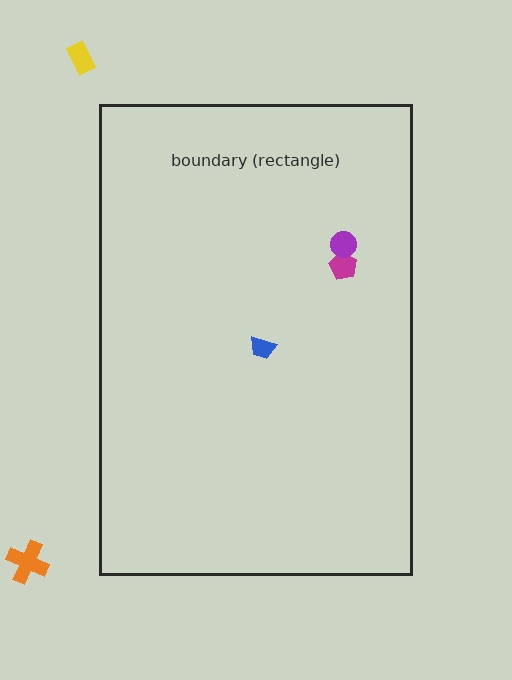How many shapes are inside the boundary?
3 inside, 2 outside.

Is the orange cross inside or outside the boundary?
Outside.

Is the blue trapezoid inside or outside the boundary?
Inside.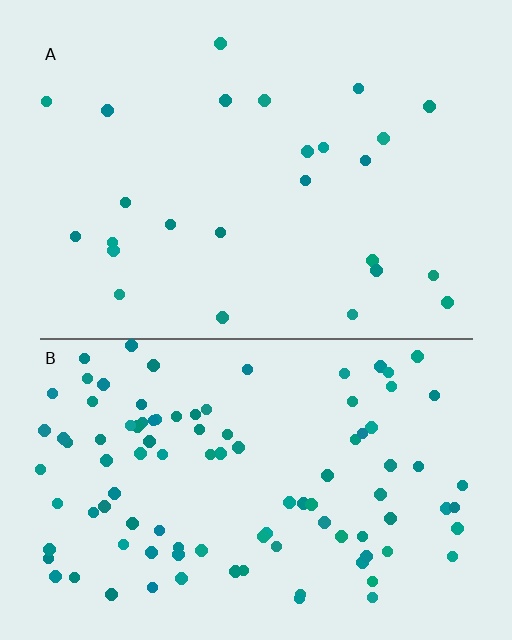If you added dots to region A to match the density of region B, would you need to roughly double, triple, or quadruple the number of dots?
Approximately quadruple.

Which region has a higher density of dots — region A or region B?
B (the bottom).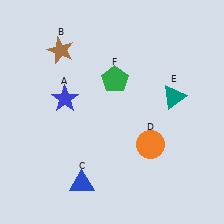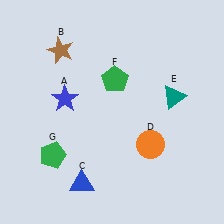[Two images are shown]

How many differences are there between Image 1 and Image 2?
There is 1 difference between the two images.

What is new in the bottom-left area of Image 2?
A green pentagon (G) was added in the bottom-left area of Image 2.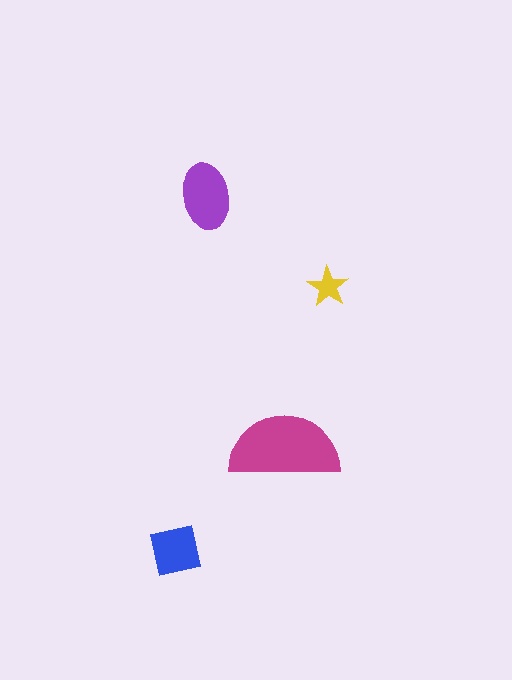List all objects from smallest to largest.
The yellow star, the blue square, the purple ellipse, the magenta semicircle.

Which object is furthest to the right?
The yellow star is rightmost.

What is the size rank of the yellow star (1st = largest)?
4th.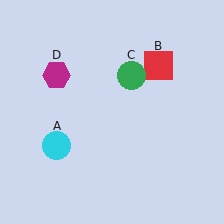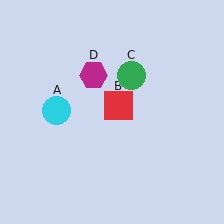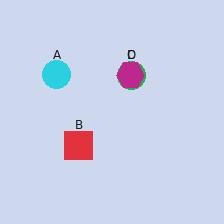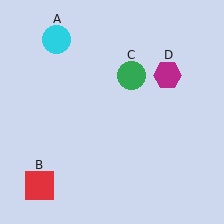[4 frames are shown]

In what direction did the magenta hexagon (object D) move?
The magenta hexagon (object D) moved right.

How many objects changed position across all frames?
3 objects changed position: cyan circle (object A), red square (object B), magenta hexagon (object D).